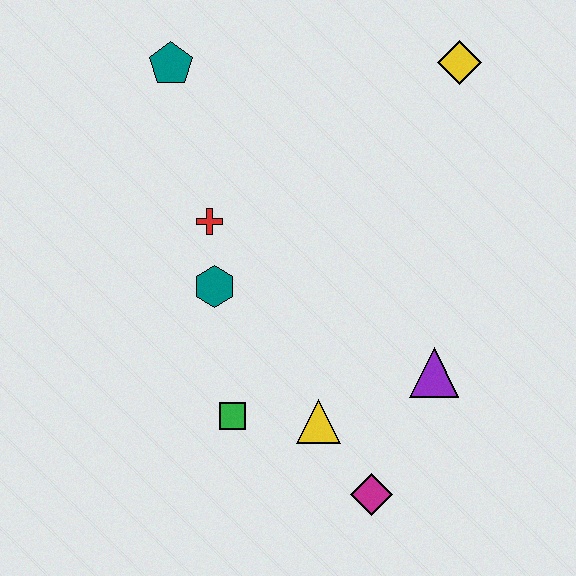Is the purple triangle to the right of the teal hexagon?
Yes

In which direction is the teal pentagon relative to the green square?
The teal pentagon is above the green square.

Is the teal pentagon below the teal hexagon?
No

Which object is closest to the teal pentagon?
The red cross is closest to the teal pentagon.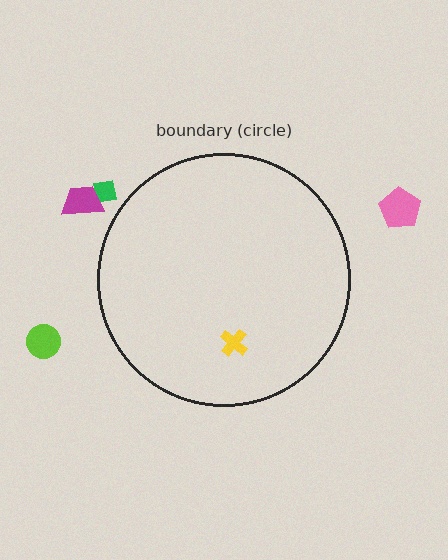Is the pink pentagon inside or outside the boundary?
Outside.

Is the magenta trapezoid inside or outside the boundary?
Outside.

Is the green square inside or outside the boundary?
Outside.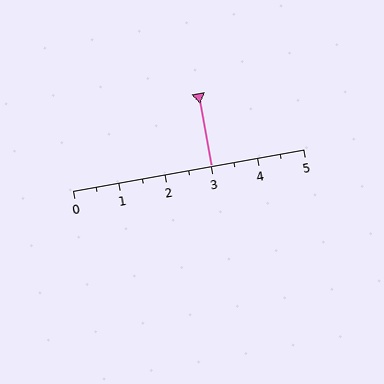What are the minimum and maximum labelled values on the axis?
The axis runs from 0 to 5.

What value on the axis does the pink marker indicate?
The marker indicates approximately 3.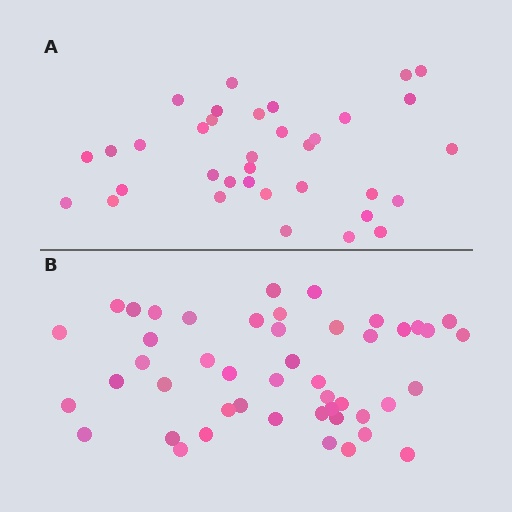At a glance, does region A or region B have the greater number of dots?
Region B (the bottom region) has more dots.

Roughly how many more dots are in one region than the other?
Region B has roughly 12 or so more dots than region A.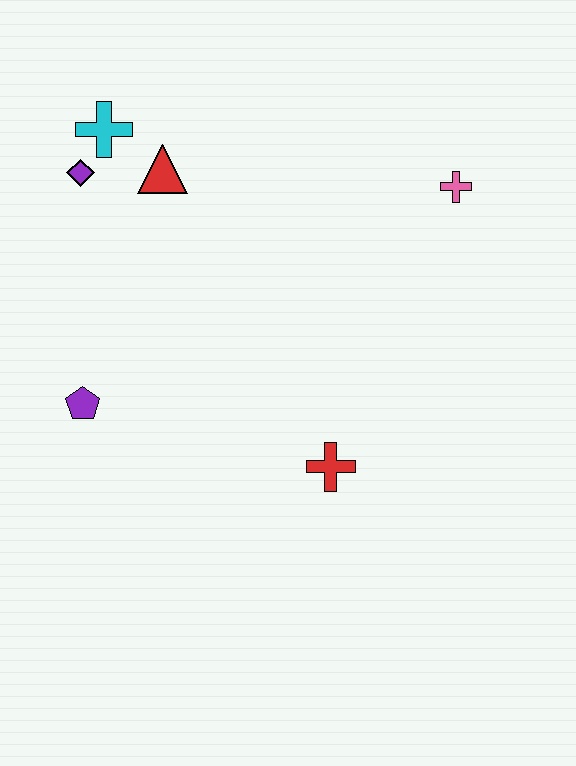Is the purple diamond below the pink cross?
No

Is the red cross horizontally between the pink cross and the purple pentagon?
Yes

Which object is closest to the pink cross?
The red triangle is closest to the pink cross.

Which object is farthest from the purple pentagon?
The pink cross is farthest from the purple pentagon.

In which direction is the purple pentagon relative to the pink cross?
The purple pentagon is to the left of the pink cross.